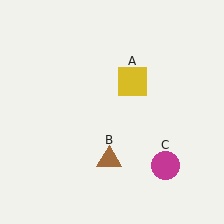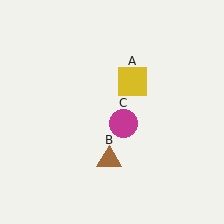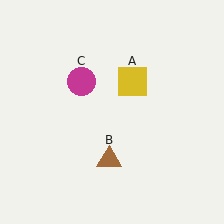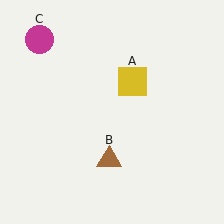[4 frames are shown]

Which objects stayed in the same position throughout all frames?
Yellow square (object A) and brown triangle (object B) remained stationary.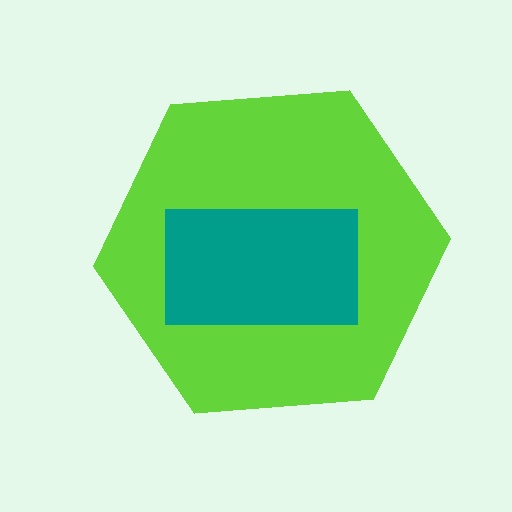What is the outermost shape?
The lime hexagon.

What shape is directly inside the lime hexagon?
The teal rectangle.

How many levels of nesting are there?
2.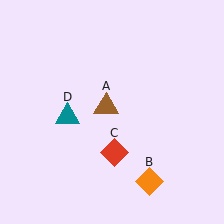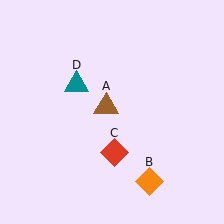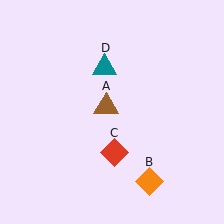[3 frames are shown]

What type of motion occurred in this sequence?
The teal triangle (object D) rotated clockwise around the center of the scene.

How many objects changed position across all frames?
1 object changed position: teal triangle (object D).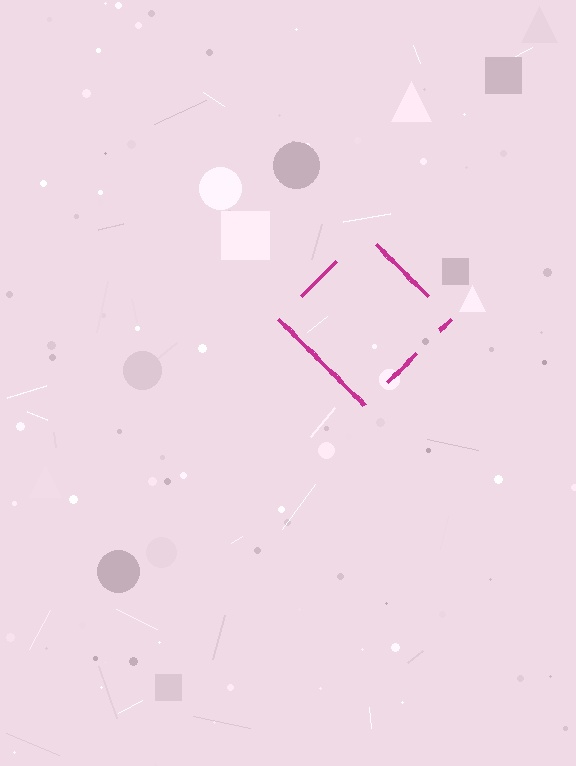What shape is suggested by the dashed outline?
The dashed outline suggests a diamond.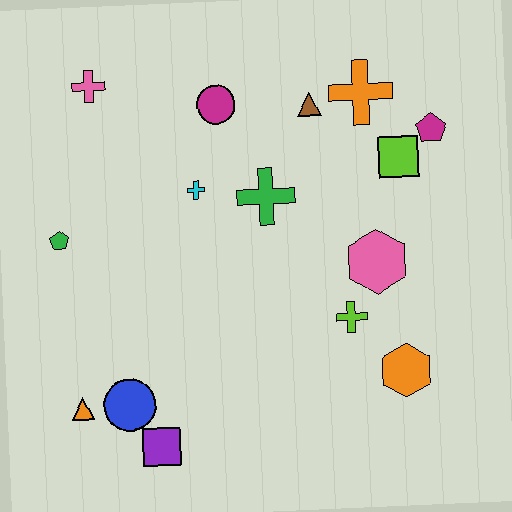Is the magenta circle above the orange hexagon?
Yes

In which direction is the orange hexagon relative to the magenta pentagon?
The orange hexagon is below the magenta pentagon.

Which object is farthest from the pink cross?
The orange hexagon is farthest from the pink cross.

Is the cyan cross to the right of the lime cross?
No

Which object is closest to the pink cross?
The magenta circle is closest to the pink cross.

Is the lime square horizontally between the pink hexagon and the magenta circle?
No